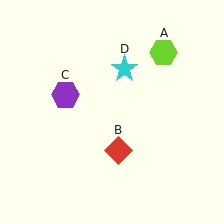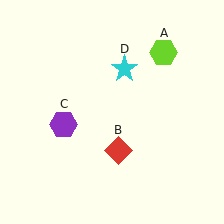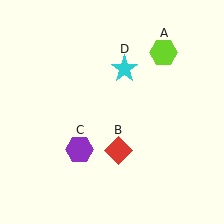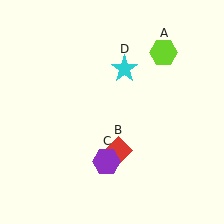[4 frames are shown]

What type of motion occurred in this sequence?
The purple hexagon (object C) rotated counterclockwise around the center of the scene.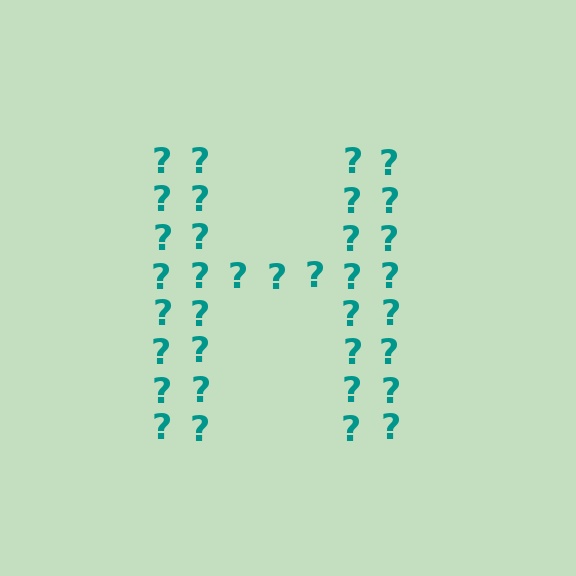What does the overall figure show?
The overall figure shows the letter H.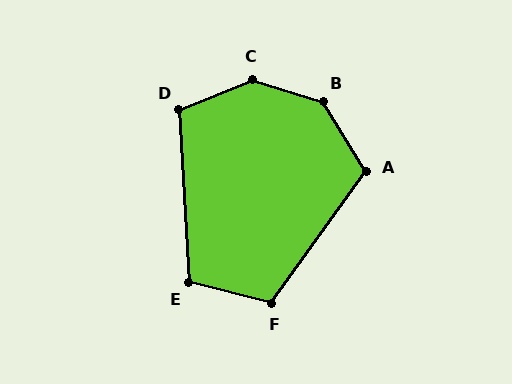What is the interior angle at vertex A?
Approximately 112 degrees (obtuse).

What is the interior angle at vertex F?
Approximately 111 degrees (obtuse).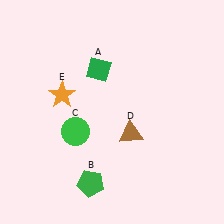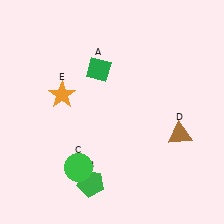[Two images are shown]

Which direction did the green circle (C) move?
The green circle (C) moved down.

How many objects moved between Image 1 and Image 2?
2 objects moved between the two images.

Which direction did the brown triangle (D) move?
The brown triangle (D) moved right.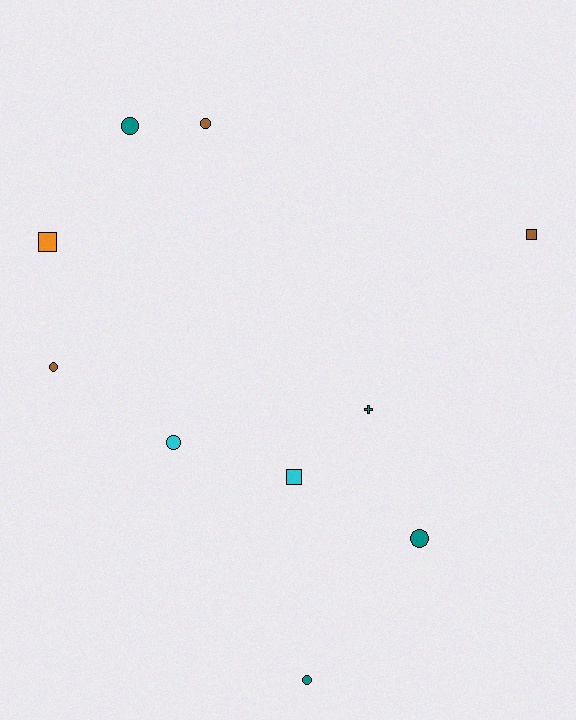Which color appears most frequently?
Teal, with 4 objects.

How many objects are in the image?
There are 10 objects.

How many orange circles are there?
There are no orange circles.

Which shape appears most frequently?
Circle, with 6 objects.